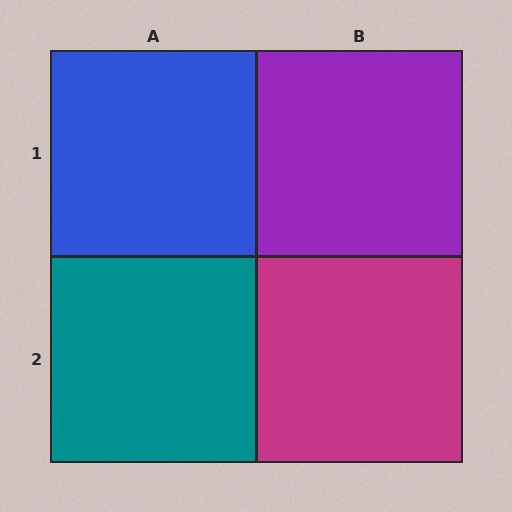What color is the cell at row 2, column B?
Magenta.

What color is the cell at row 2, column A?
Teal.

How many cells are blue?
1 cell is blue.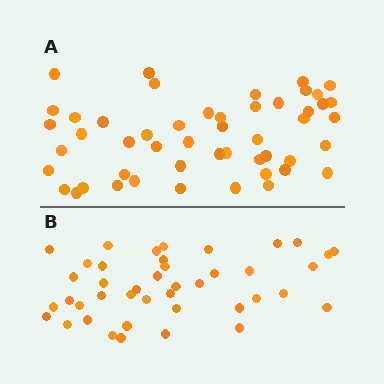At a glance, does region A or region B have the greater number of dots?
Region A (the top region) has more dots.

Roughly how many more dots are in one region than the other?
Region A has roughly 8 or so more dots than region B.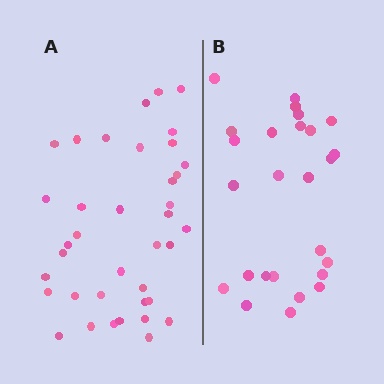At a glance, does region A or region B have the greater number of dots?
Region A (the left region) has more dots.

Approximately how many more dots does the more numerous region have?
Region A has roughly 12 or so more dots than region B.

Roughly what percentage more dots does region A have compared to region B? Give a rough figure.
About 45% more.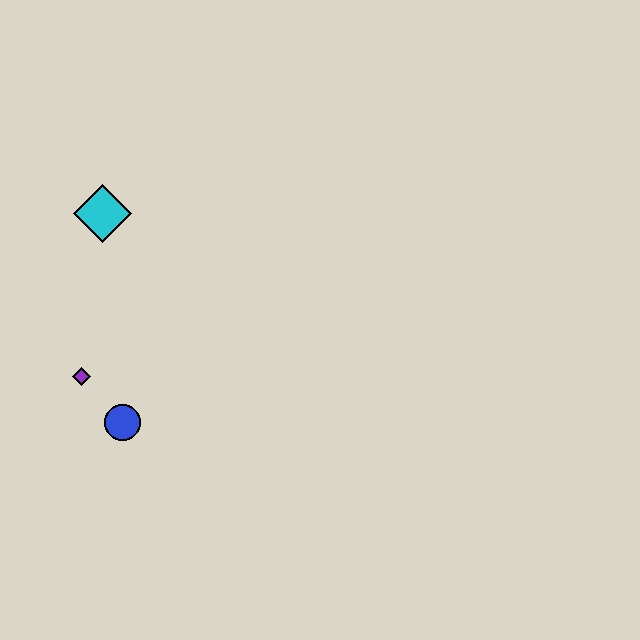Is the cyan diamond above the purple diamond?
Yes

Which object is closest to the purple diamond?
The blue circle is closest to the purple diamond.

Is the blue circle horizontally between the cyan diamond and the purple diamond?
No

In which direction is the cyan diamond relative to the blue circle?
The cyan diamond is above the blue circle.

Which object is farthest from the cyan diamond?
The blue circle is farthest from the cyan diamond.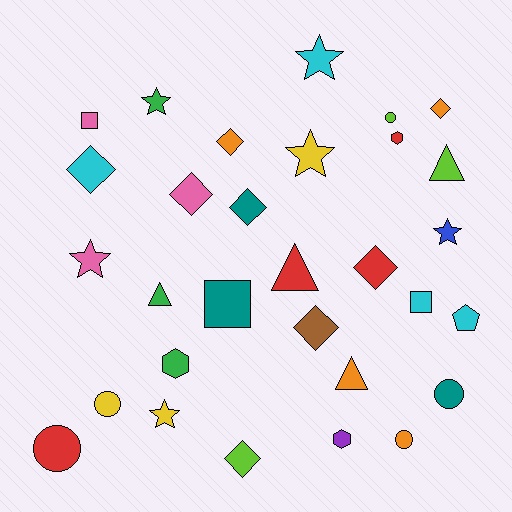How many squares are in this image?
There are 3 squares.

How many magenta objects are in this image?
There are no magenta objects.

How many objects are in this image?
There are 30 objects.